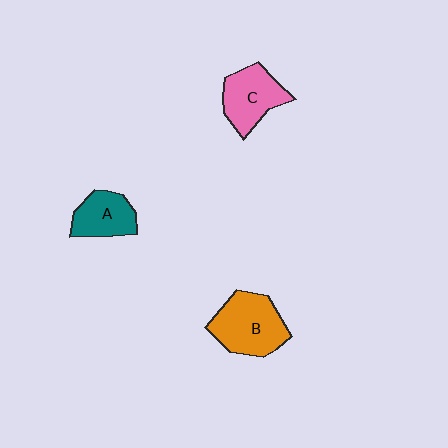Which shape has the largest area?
Shape B (orange).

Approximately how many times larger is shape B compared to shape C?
Approximately 1.2 times.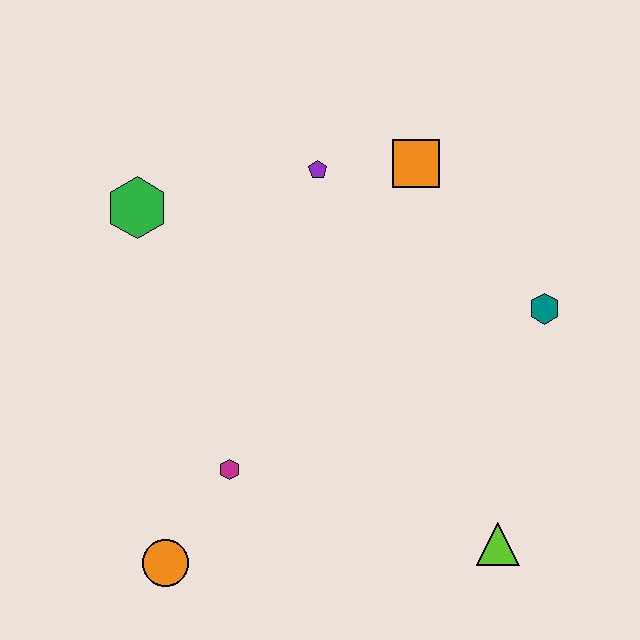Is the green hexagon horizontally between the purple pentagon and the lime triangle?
No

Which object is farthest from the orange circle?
The orange square is farthest from the orange circle.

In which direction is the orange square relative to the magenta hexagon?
The orange square is above the magenta hexagon.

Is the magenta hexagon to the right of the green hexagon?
Yes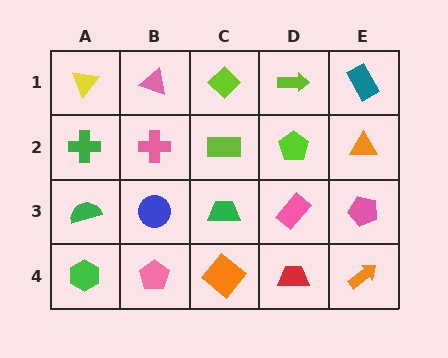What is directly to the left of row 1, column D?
A lime diamond.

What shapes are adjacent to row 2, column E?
A teal rectangle (row 1, column E), a pink pentagon (row 3, column E), a lime pentagon (row 2, column D).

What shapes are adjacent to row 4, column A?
A green semicircle (row 3, column A), a pink pentagon (row 4, column B).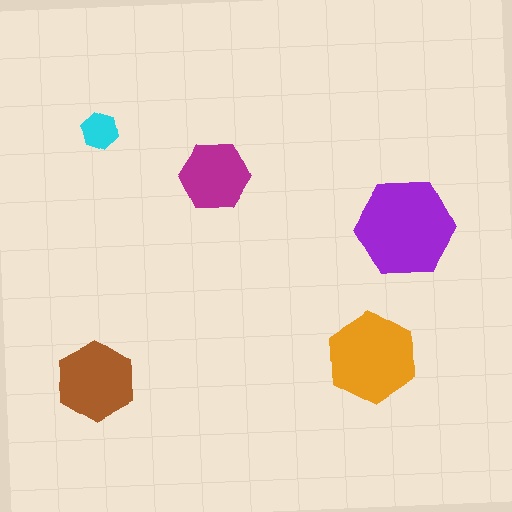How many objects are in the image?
There are 5 objects in the image.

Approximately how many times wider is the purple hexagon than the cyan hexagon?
About 2.5 times wider.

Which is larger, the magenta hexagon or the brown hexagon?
The brown one.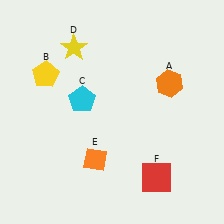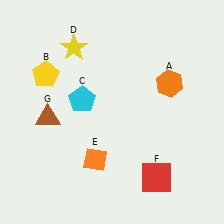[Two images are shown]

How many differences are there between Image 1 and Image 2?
There is 1 difference between the two images.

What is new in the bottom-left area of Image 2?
A brown triangle (G) was added in the bottom-left area of Image 2.